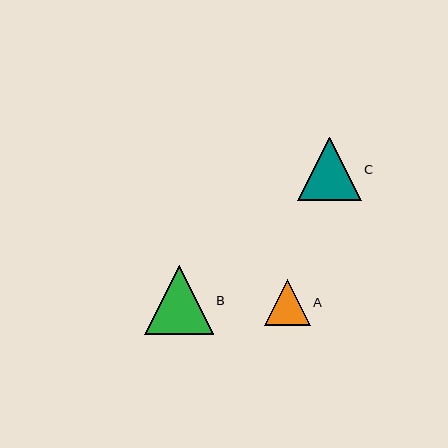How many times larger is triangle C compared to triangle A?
Triangle C is approximately 1.4 times the size of triangle A.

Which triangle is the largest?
Triangle B is the largest with a size of approximately 69 pixels.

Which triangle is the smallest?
Triangle A is the smallest with a size of approximately 46 pixels.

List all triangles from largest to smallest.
From largest to smallest: B, C, A.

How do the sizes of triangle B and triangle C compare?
Triangle B and triangle C are approximately the same size.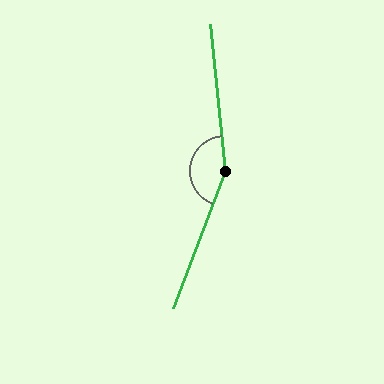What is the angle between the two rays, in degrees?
Approximately 153 degrees.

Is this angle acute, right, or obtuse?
It is obtuse.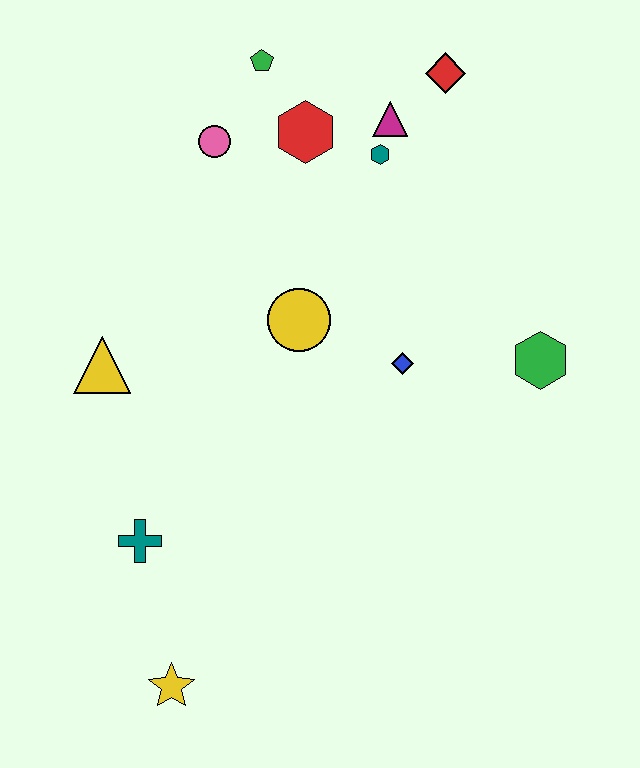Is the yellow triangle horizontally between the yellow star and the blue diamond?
No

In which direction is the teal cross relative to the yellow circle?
The teal cross is below the yellow circle.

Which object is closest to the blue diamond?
The yellow circle is closest to the blue diamond.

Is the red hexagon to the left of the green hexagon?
Yes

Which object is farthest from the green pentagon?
The yellow star is farthest from the green pentagon.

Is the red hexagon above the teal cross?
Yes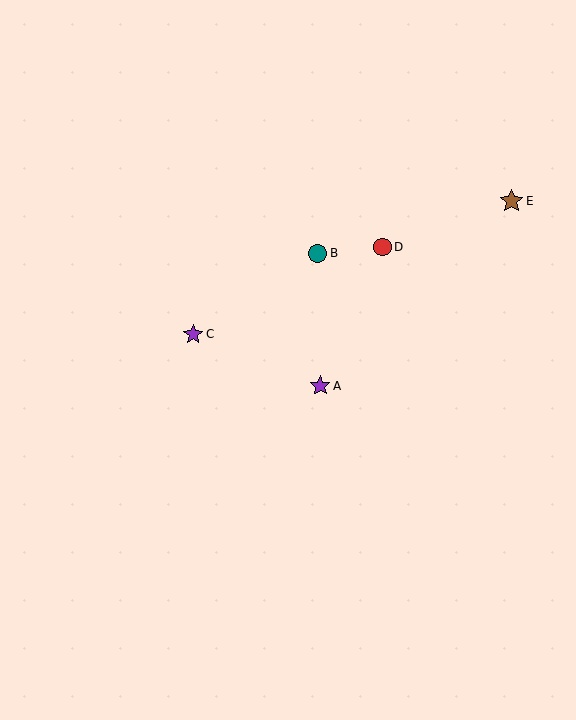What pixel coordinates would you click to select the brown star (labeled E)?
Click at (511, 201) to select the brown star E.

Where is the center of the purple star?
The center of the purple star is at (193, 334).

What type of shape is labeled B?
Shape B is a teal circle.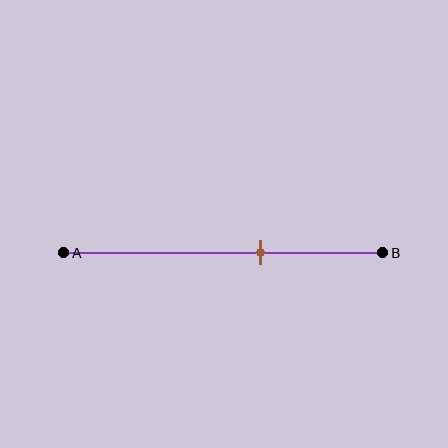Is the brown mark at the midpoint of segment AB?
No, the mark is at about 60% from A, not at the 50% midpoint.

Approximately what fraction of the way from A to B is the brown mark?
The brown mark is approximately 60% of the way from A to B.